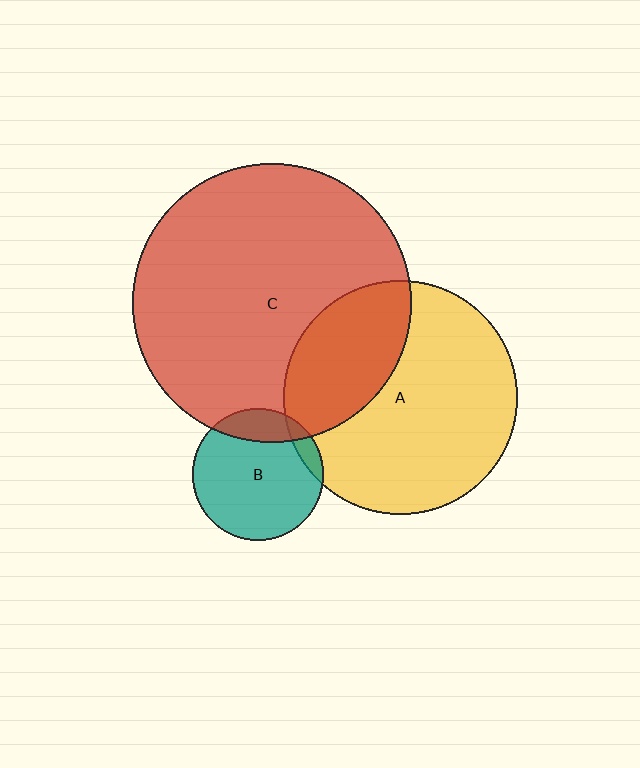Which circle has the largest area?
Circle C (red).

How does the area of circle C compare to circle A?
Approximately 1.4 times.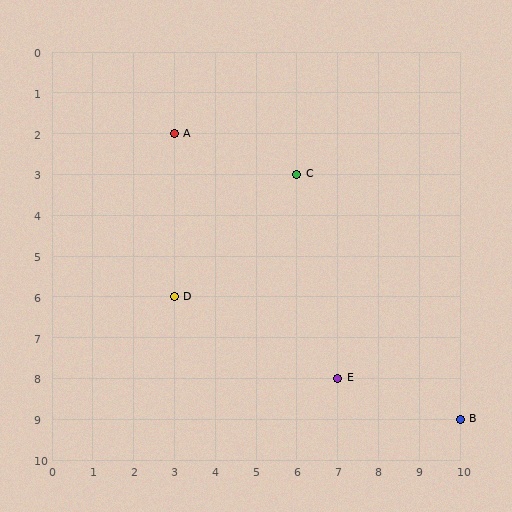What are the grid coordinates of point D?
Point D is at grid coordinates (3, 6).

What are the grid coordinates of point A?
Point A is at grid coordinates (3, 2).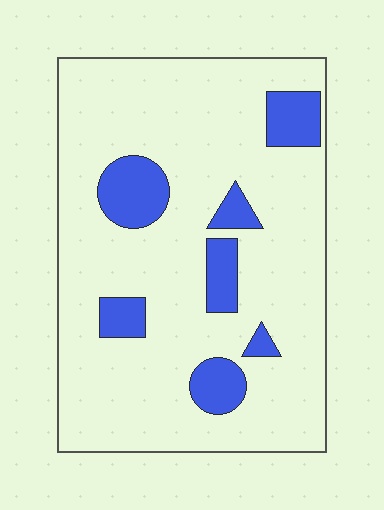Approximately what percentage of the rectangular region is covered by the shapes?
Approximately 15%.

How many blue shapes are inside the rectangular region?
7.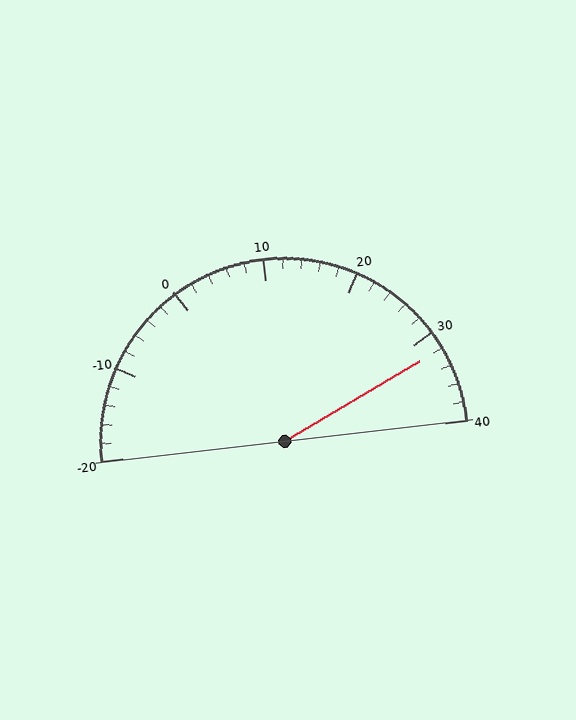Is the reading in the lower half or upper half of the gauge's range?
The reading is in the upper half of the range (-20 to 40).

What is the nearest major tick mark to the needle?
The nearest major tick mark is 30.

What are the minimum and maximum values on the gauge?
The gauge ranges from -20 to 40.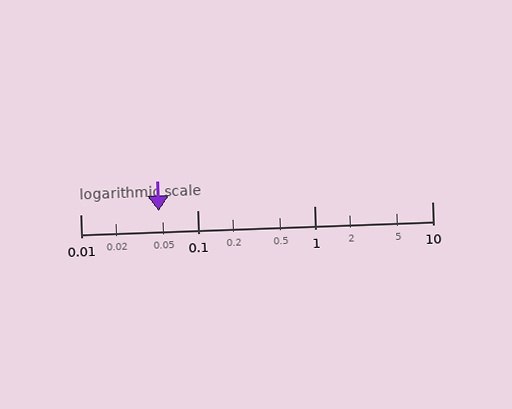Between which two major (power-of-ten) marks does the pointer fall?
The pointer is between 0.01 and 0.1.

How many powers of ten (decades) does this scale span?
The scale spans 3 decades, from 0.01 to 10.